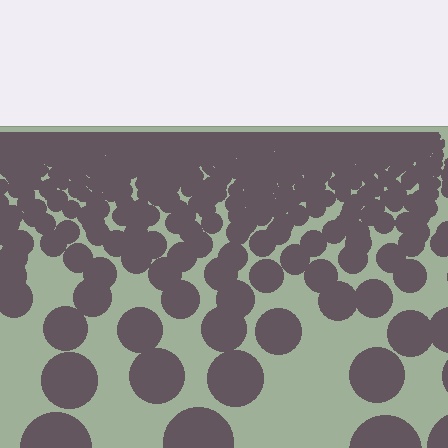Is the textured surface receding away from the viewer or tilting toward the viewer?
The surface is receding away from the viewer. Texture elements get smaller and denser toward the top.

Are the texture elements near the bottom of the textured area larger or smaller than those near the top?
Larger. Near the bottom, elements are closer to the viewer and appear at a bigger on-screen size.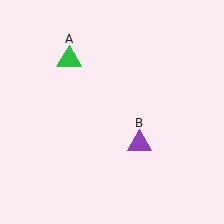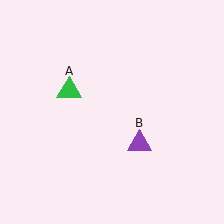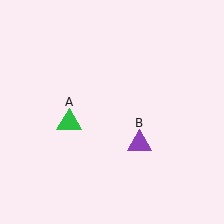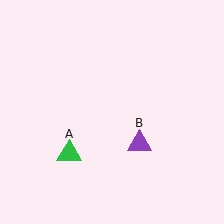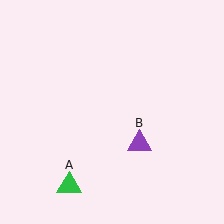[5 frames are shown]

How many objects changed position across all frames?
1 object changed position: green triangle (object A).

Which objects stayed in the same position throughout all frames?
Purple triangle (object B) remained stationary.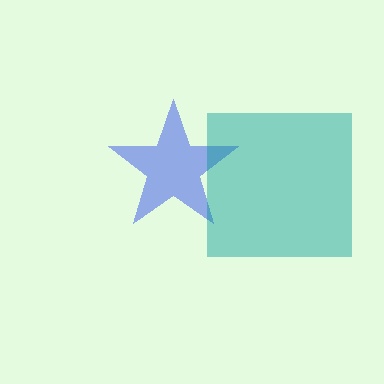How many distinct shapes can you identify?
There are 2 distinct shapes: a blue star, a teal square.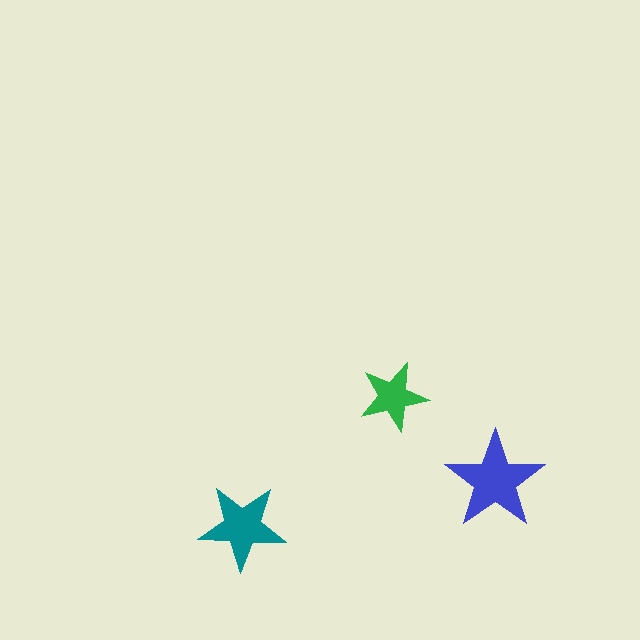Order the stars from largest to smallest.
the blue one, the teal one, the green one.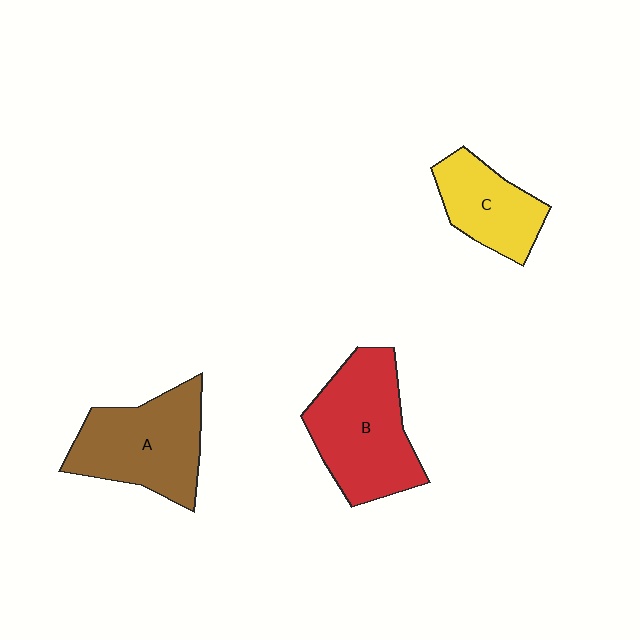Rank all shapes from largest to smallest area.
From largest to smallest: B (red), A (brown), C (yellow).